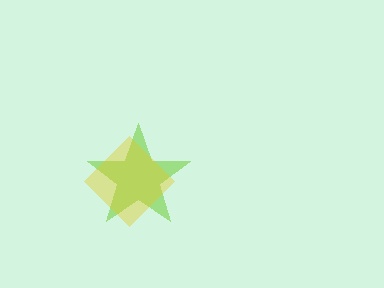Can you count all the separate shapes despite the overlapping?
Yes, there are 2 separate shapes.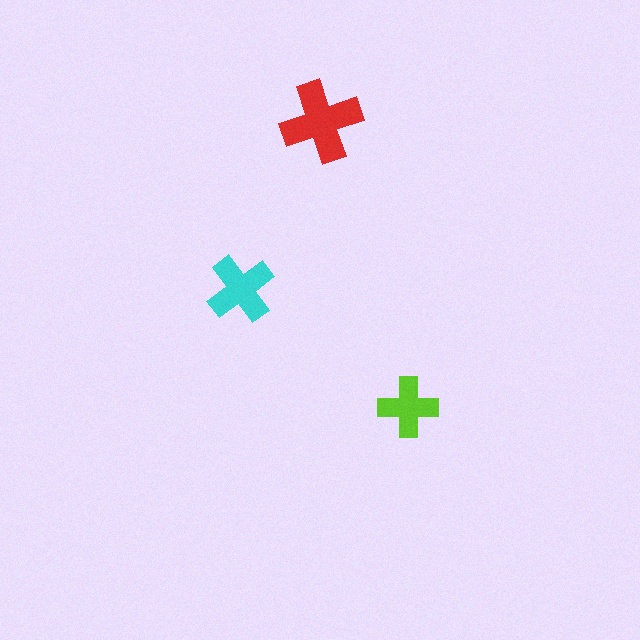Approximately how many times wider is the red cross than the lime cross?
About 1.5 times wider.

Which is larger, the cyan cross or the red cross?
The red one.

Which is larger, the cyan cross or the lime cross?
The cyan one.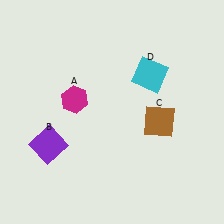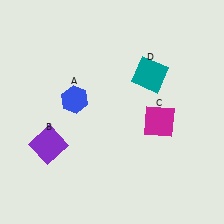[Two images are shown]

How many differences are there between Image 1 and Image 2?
There are 3 differences between the two images.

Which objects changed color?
A changed from magenta to blue. C changed from brown to magenta. D changed from cyan to teal.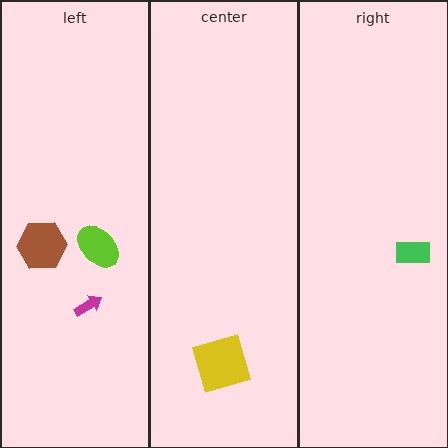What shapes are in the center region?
The yellow square.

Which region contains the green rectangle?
The right region.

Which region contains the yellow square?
The center region.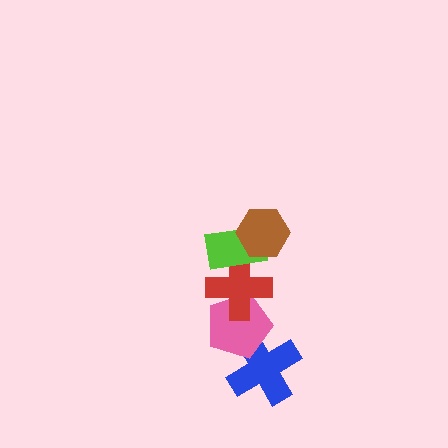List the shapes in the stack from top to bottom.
From top to bottom: the brown hexagon, the lime rectangle, the red cross, the pink pentagon, the blue cross.